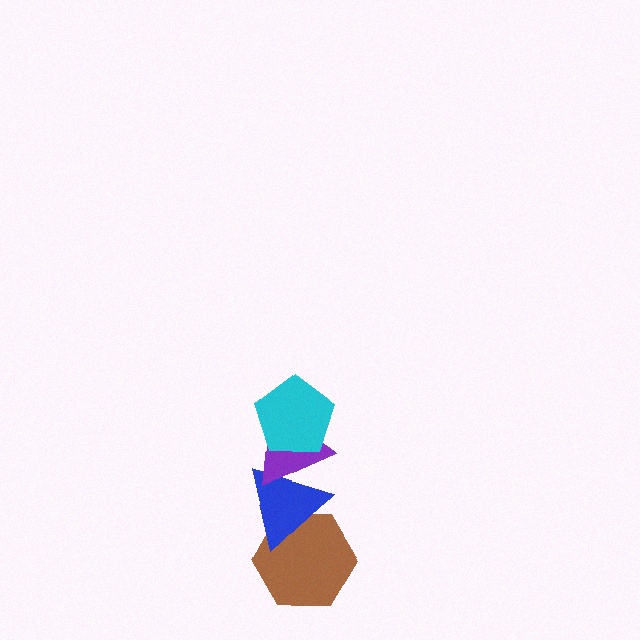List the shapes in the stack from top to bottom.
From top to bottom: the cyan pentagon, the purple triangle, the blue triangle, the brown hexagon.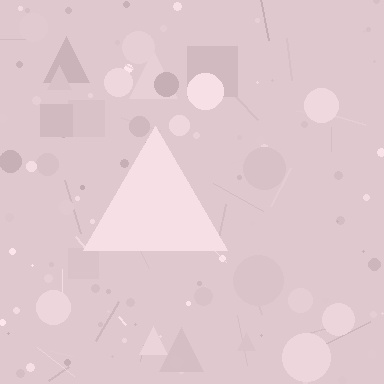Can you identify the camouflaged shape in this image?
The camouflaged shape is a triangle.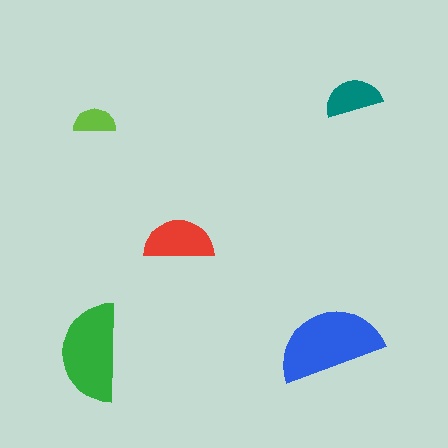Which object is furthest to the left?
The green semicircle is leftmost.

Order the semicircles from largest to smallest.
the blue one, the green one, the red one, the teal one, the lime one.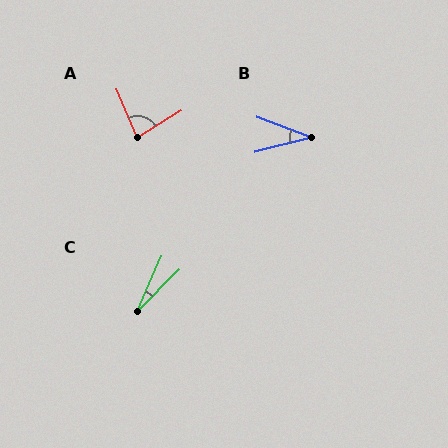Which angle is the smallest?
C, at approximately 20 degrees.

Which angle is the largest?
A, at approximately 81 degrees.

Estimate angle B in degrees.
Approximately 35 degrees.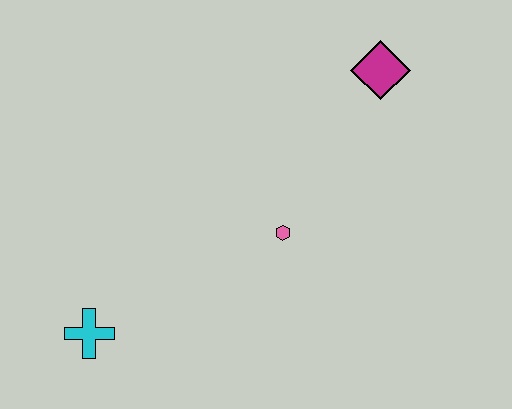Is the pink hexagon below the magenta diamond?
Yes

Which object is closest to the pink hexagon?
The magenta diamond is closest to the pink hexagon.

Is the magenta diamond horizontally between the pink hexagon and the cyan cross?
No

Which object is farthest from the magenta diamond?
The cyan cross is farthest from the magenta diamond.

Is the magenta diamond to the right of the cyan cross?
Yes